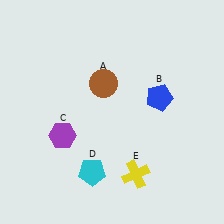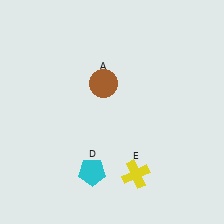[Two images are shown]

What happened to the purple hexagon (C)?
The purple hexagon (C) was removed in Image 2. It was in the bottom-left area of Image 1.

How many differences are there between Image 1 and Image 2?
There are 2 differences between the two images.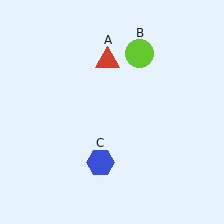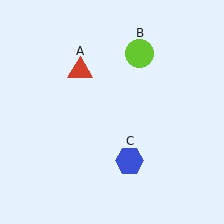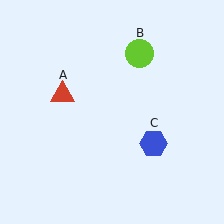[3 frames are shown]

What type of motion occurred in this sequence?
The red triangle (object A), blue hexagon (object C) rotated counterclockwise around the center of the scene.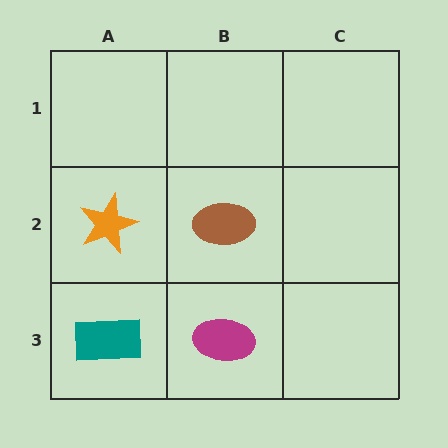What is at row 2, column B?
A brown ellipse.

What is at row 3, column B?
A magenta ellipse.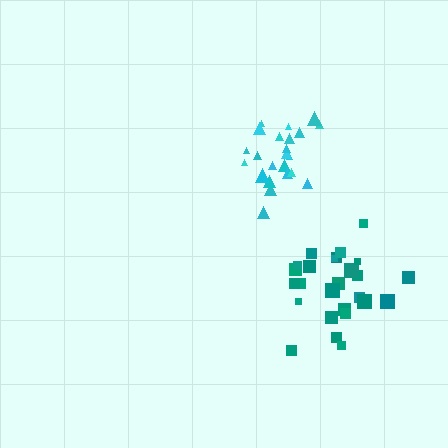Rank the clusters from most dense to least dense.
cyan, teal.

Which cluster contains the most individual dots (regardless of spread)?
Teal (28).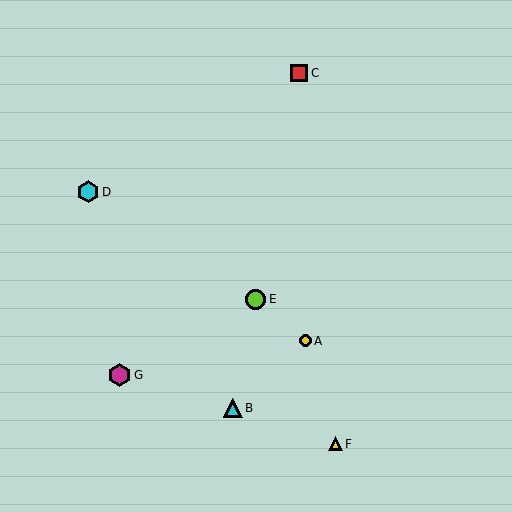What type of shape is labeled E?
Shape E is a lime circle.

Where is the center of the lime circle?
The center of the lime circle is at (256, 299).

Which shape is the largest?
The magenta hexagon (labeled G) is the largest.